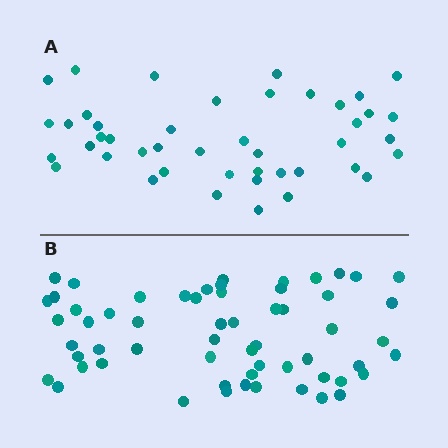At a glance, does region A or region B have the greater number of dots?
Region B (the bottom region) has more dots.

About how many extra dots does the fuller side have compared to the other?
Region B has approximately 15 more dots than region A.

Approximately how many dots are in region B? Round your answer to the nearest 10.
About 60 dots. (The exact count is 59, which rounds to 60.)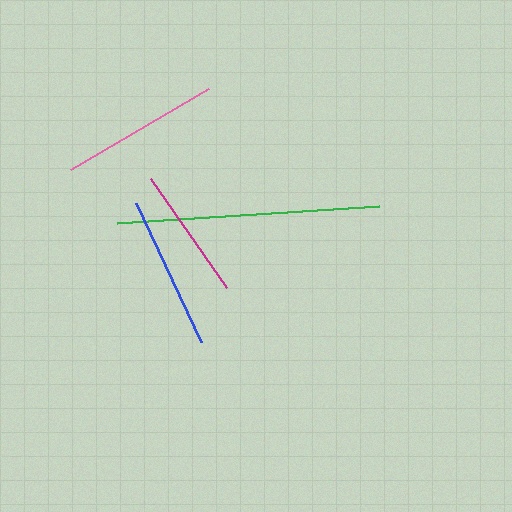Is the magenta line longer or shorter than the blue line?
The blue line is longer than the magenta line.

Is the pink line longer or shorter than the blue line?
The pink line is longer than the blue line.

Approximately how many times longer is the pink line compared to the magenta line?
The pink line is approximately 1.2 times the length of the magenta line.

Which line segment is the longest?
The green line is the longest at approximately 262 pixels.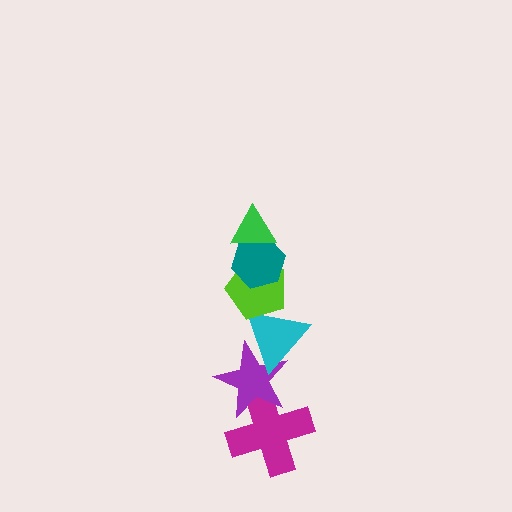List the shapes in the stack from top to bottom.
From top to bottom: the green triangle, the teal hexagon, the lime pentagon, the cyan triangle, the purple star, the magenta cross.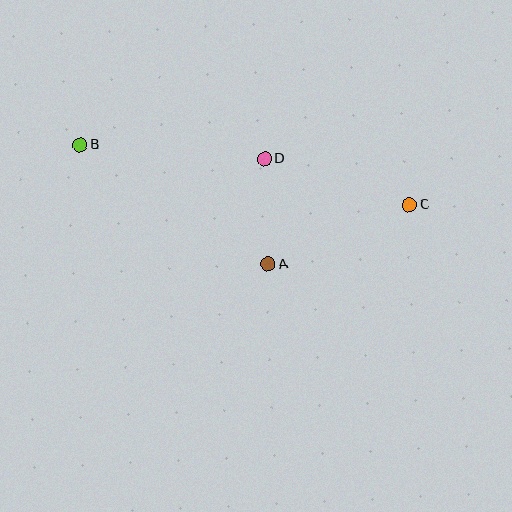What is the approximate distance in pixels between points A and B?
The distance between A and B is approximately 223 pixels.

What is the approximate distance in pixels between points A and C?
The distance between A and C is approximately 153 pixels.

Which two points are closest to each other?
Points A and D are closest to each other.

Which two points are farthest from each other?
Points B and C are farthest from each other.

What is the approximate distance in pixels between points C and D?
The distance between C and D is approximately 152 pixels.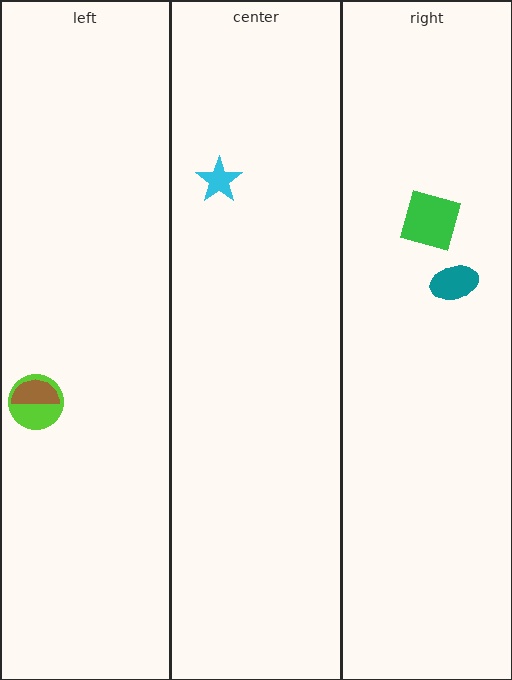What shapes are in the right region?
The green square, the teal ellipse.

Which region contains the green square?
The right region.